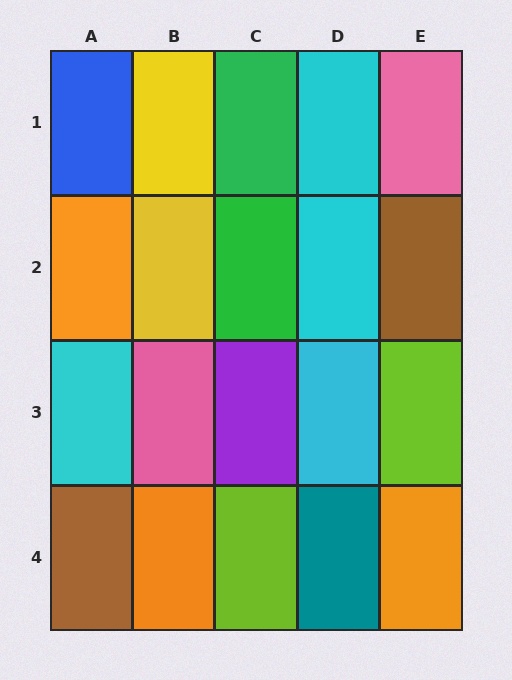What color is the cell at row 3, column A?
Cyan.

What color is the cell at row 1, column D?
Cyan.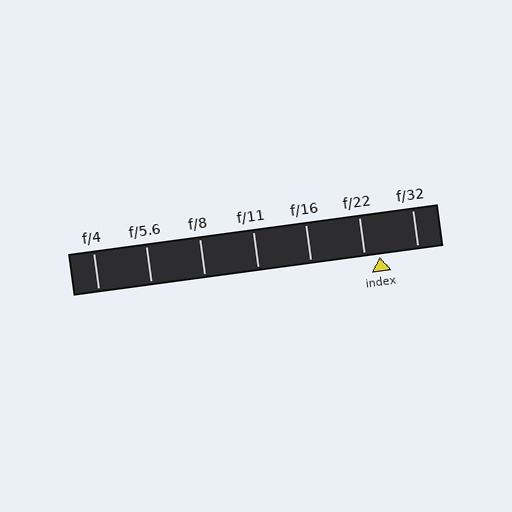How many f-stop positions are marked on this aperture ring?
There are 7 f-stop positions marked.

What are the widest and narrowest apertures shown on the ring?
The widest aperture shown is f/4 and the narrowest is f/32.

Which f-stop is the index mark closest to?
The index mark is closest to f/22.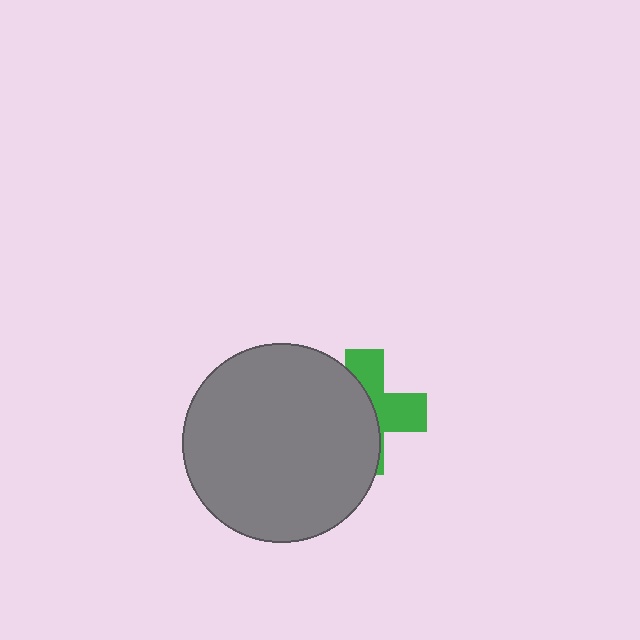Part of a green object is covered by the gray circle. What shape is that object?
It is a cross.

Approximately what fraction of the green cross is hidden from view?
Roughly 57% of the green cross is hidden behind the gray circle.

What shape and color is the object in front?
The object in front is a gray circle.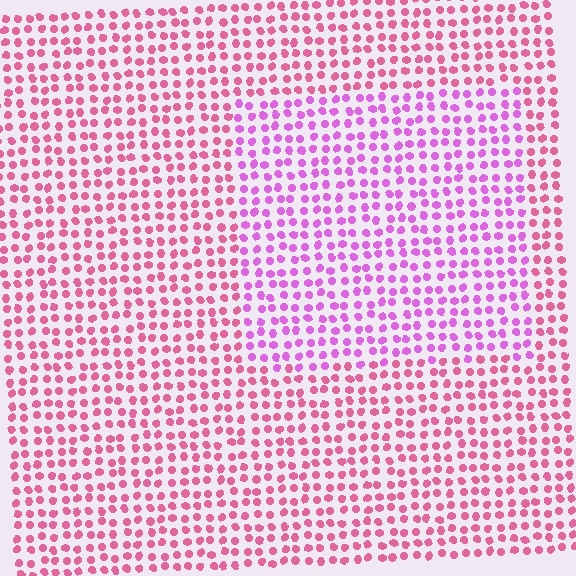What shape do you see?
I see a rectangle.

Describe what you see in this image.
The image is filled with small pink elements in a uniform arrangement. A rectangle-shaped region is visible where the elements are tinted to a slightly different hue, forming a subtle color boundary.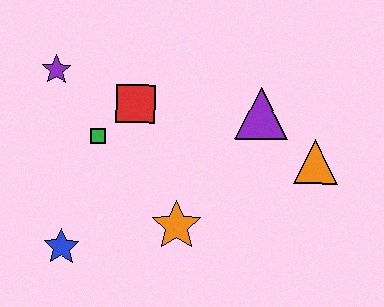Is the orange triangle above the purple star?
No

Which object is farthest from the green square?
The orange triangle is farthest from the green square.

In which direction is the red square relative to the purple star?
The red square is to the right of the purple star.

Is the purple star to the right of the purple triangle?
No